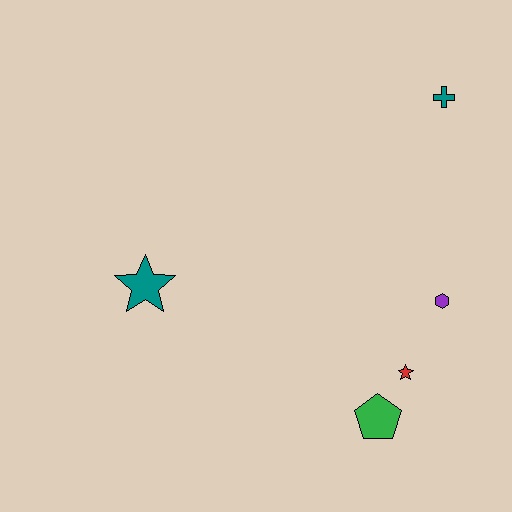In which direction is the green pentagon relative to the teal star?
The green pentagon is to the right of the teal star.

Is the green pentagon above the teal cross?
No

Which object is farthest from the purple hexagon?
The teal star is farthest from the purple hexagon.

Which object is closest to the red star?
The green pentagon is closest to the red star.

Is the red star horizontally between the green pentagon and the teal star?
No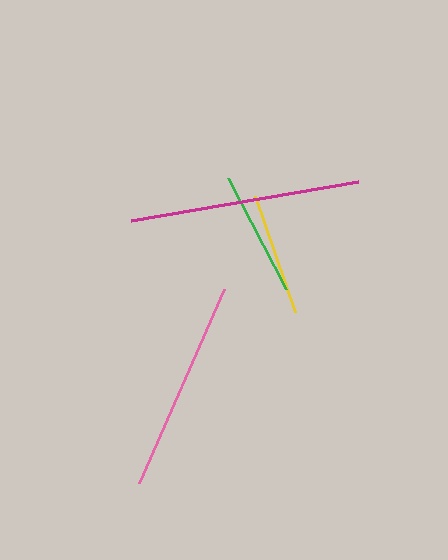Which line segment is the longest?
The magenta line is the longest at approximately 230 pixels.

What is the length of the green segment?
The green segment is approximately 125 pixels long.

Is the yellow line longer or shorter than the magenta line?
The magenta line is longer than the yellow line.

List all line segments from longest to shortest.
From longest to shortest: magenta, pink, green, yellow.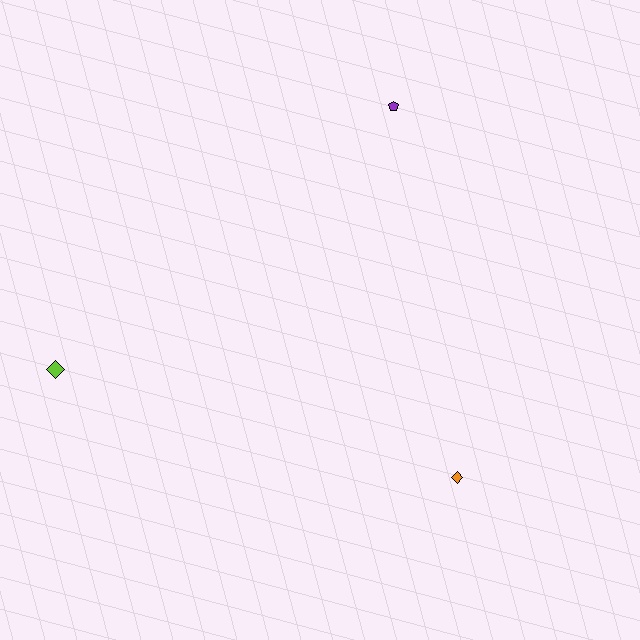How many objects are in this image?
There are 3 objects.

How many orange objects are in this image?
There is 1 orange object.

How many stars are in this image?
There are no stars.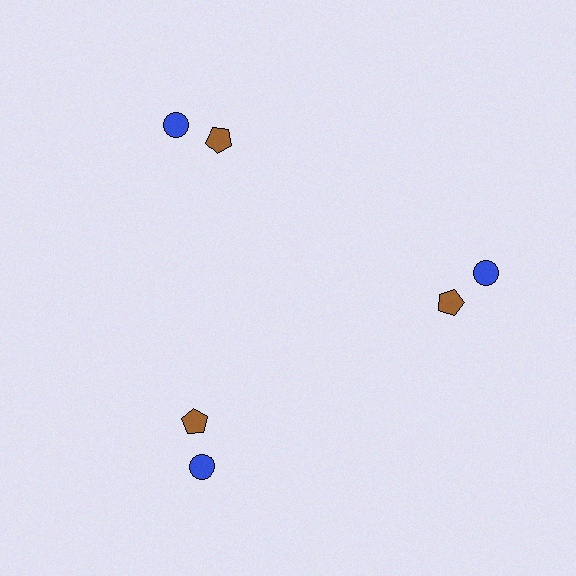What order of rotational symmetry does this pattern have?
This pattern has 3-fold rotational symmetry.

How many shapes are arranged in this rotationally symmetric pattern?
There are 6 shapes, arranged in 3 groups of 2.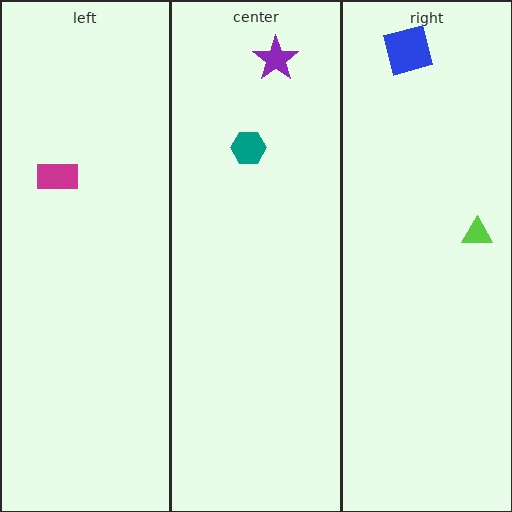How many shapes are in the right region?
2.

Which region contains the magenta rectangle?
The left region.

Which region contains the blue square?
The right region.